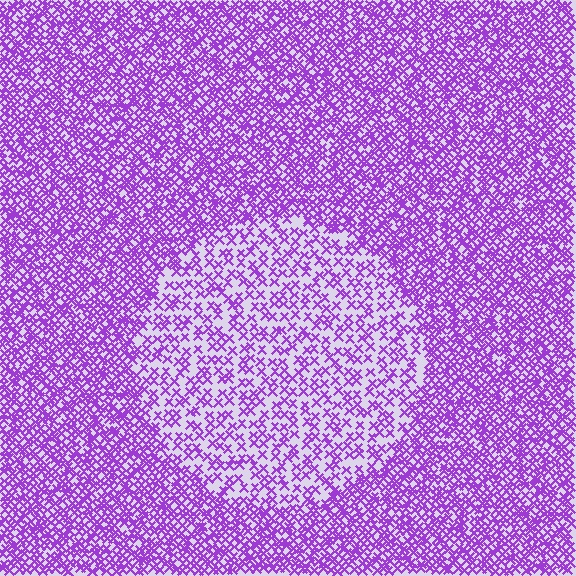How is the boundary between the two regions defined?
The boundary is defined by a change in element density (approximately 2.1x ratio). All elements are the same color, size, and shape.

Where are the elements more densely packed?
The elements are more densely packed outside the circle boundary.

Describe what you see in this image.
The image contains small purple elements arranged at two different densities. A circle-shaped region is visible where the elements are less densely packed than the surrounding area.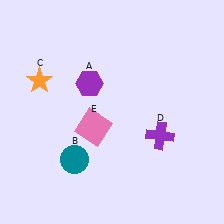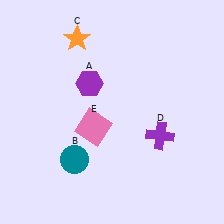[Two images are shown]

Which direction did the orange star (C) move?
The orange star (C) moved up.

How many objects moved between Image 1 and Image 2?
1 object moved between the two images.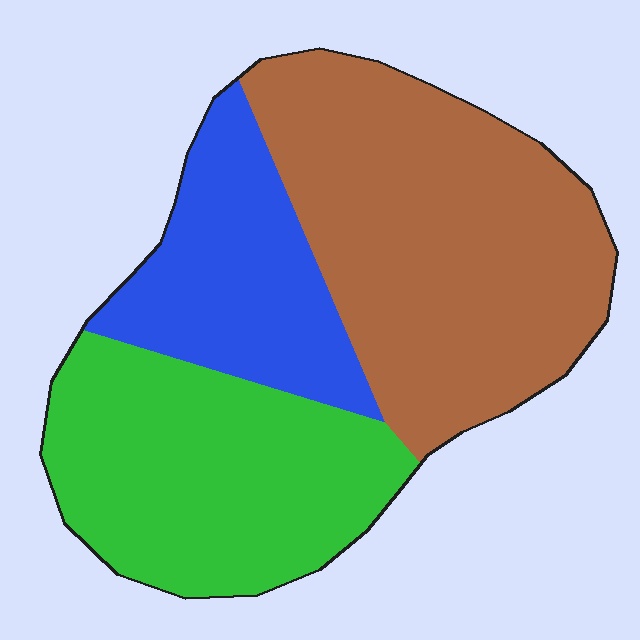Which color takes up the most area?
Brown, at roughly 45%.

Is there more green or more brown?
Brown.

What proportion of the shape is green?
Green takes up between a sixth and a third of the shape.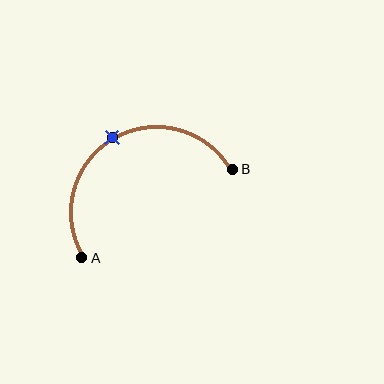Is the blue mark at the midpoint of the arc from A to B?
Yes. The blue mark lies on the arc at equal arc-length from both A and B — it is the arc midpoint.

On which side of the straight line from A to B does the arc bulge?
The arc bulges above the straight line connecting A and B.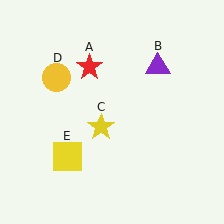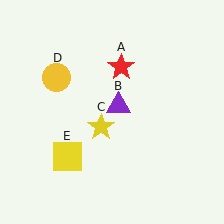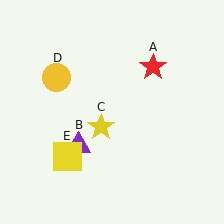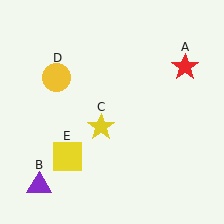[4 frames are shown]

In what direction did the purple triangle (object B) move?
The purple triangle (object B) moved down and to the left.